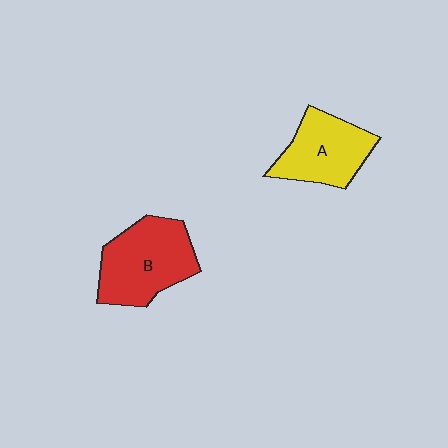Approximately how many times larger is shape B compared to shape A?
Approximately 1.2 times.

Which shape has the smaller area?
Shape A (yellow).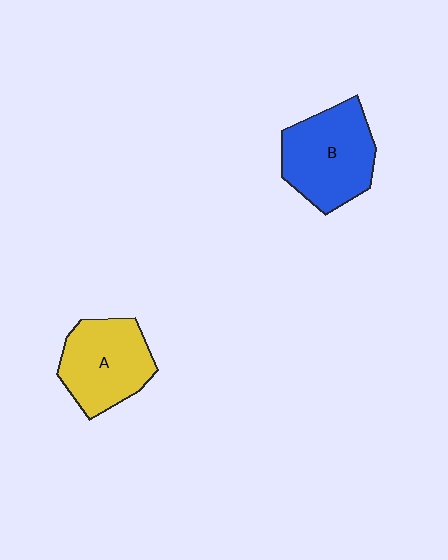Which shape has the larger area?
Shape B (blue).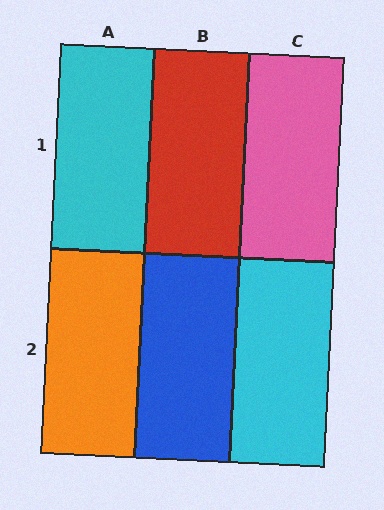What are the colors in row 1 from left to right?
Cyan, red, pink.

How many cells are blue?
1 cell is blue.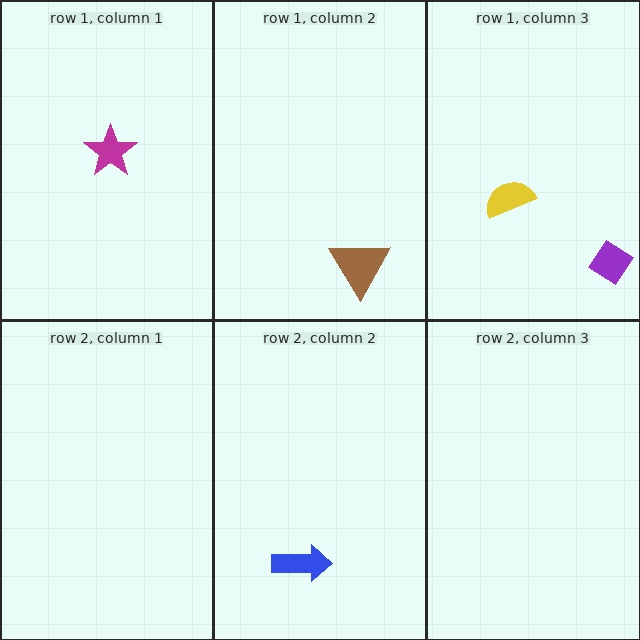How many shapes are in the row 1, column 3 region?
2.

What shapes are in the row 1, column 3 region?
The purple diamond, the yellow semicircle.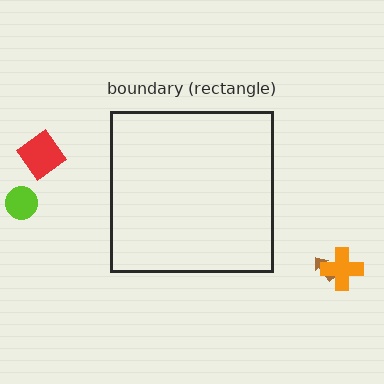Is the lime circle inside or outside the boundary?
Outside.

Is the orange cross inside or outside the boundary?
Outside.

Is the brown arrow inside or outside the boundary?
Outside.